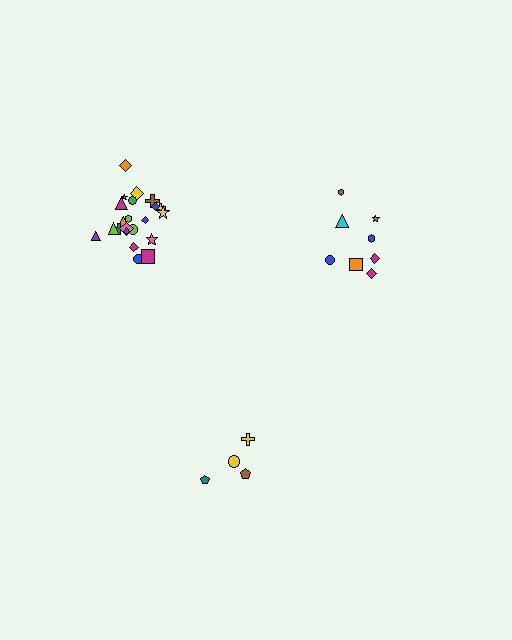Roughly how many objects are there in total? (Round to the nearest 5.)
Roughly 35 objects in total.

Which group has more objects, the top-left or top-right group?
The top-left group.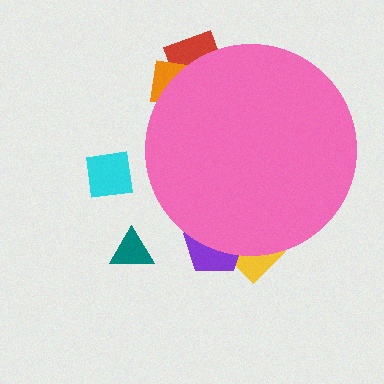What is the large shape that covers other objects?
A pink circle.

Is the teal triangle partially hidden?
No, the teal triangle is fully visible.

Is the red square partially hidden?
Yes, the red square is partially hidden behind the pink circle.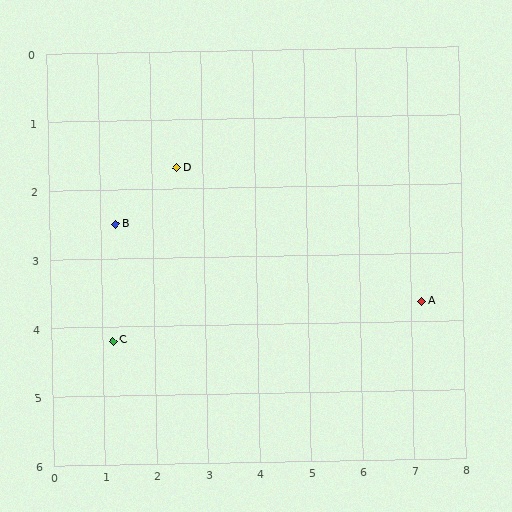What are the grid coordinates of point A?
Point A is at approximately (7.2, 3.7).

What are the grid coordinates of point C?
Point C is at approximately (1.2, 4.2).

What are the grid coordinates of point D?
Point D is at approximately (2.5, 1.7).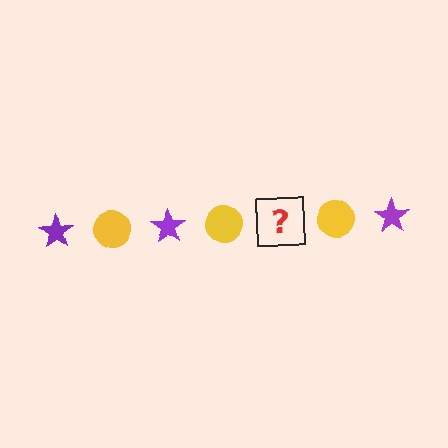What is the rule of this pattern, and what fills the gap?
The rule is that the pattern alternates between purple star and yellow circle. The gap should be filled with a purple star.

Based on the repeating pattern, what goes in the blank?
The blank should be a purple star.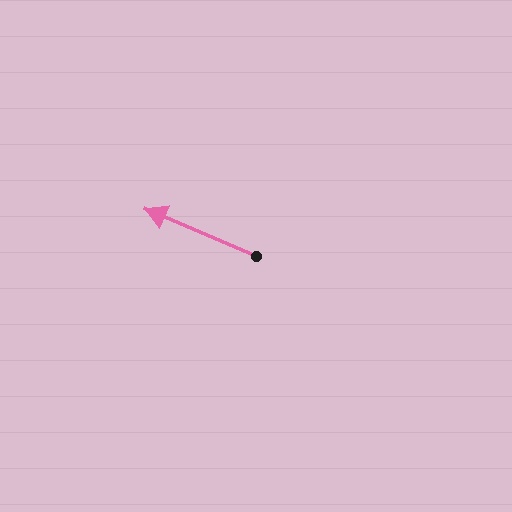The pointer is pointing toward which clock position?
Roughly 10 o'clock.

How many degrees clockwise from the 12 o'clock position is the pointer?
Approximately 293 degrees.